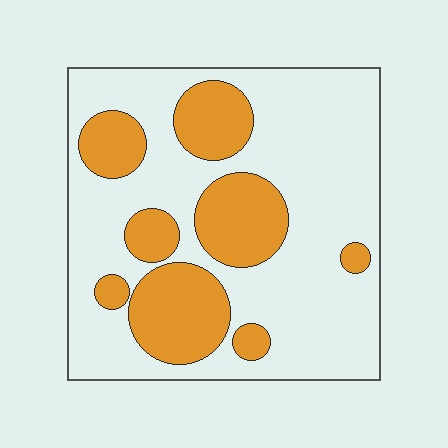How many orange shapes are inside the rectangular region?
8.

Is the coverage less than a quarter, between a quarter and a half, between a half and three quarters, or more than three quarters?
Between a quarter and a half.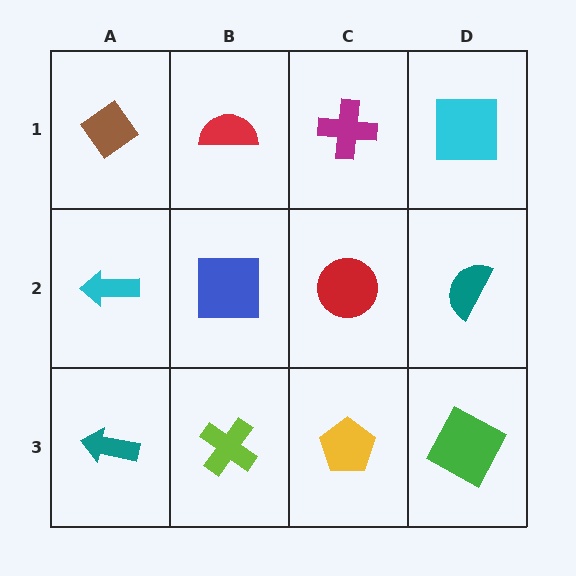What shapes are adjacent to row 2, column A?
A brown diamond (row 1, column A), a teal arrow (row 3, column A), a blue square (row 2, column B).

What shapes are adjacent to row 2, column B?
A red semicircle (row 1, column B), a lime cross (row 3, column B), a cyan arrow (row 2, column A), a red circle (row 2, column C).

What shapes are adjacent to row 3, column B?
A blue square (row 2, column B), a teal arrow (row 3, column A), a yellow pentagon (row 3, column C).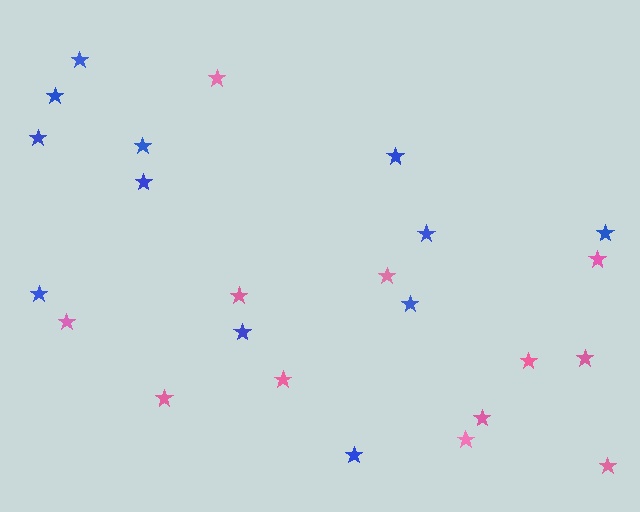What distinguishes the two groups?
There are 2 groups: one group of blue stars (12) and one group of pink stars (12).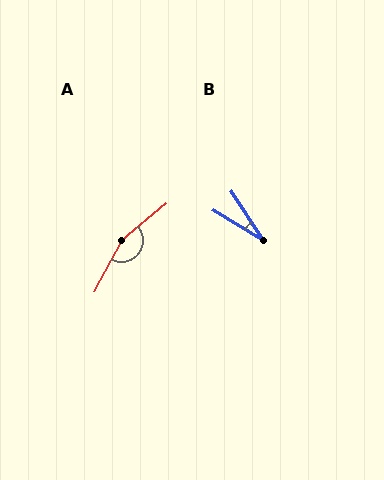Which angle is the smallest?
B, at approximately 26 degrees.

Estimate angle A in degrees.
Approximately 157 degrees.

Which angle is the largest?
A, at approximately 157 degrees.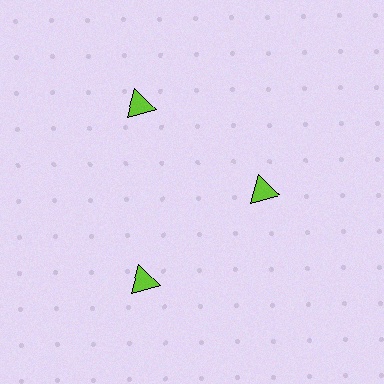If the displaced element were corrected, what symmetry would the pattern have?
It would have 3-fold rotational symmetry — the pattern would map onto itself every 120 degrees.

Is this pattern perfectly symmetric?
No. The 3 lime triangles are arranged in a ring, but one element near the 3 o'clock position is pulled inward toward the center, breaking the 3-fold rotational symmetry.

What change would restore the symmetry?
The symmetry would be restored by moving it outward, back onto the ring so that all 3 triangles sit at equal angles and equal distance from the center.